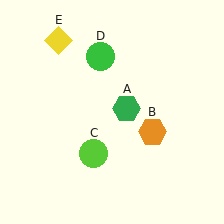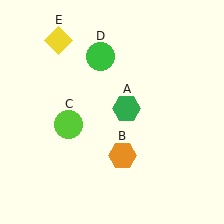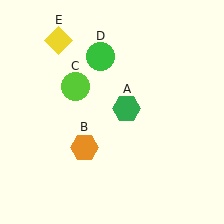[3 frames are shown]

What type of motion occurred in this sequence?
The orange hexagon (object B), lime circle (object C) rotated clockwise around the center of the scene.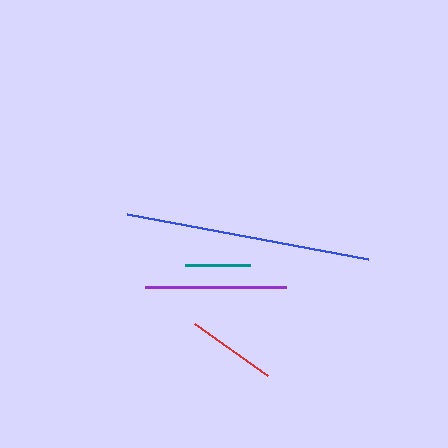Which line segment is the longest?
The blue line is the longest at approximately 246 pixels.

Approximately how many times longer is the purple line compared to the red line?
The purple line is approximately 1.6 times the length of the red line.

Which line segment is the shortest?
The teal line is the shortest at approximately 65 pixels.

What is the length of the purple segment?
The purple segment is approximately 141 pixels long.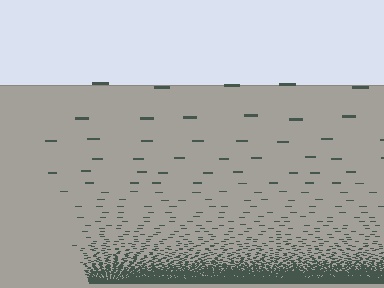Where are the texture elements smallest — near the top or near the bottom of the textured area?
Near the bottom.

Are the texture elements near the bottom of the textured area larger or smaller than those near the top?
Smaller. The gradient is inverted — elements near the bottom are smaller and denser.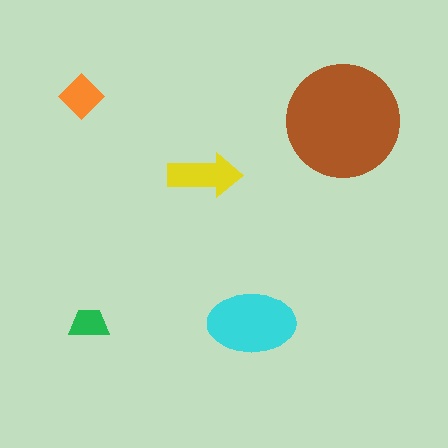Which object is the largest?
The brown circle.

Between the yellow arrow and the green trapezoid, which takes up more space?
The yellow arrow.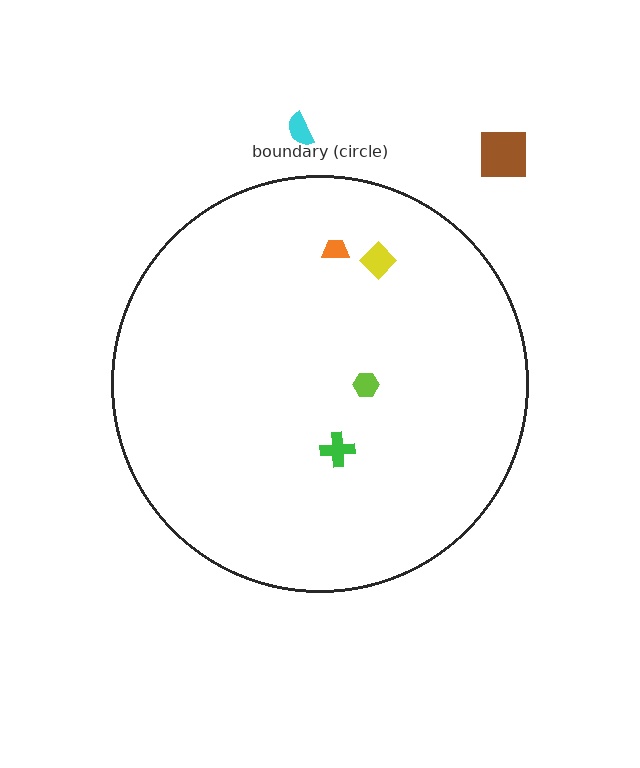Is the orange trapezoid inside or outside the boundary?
Inside.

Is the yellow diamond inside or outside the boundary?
Inside.